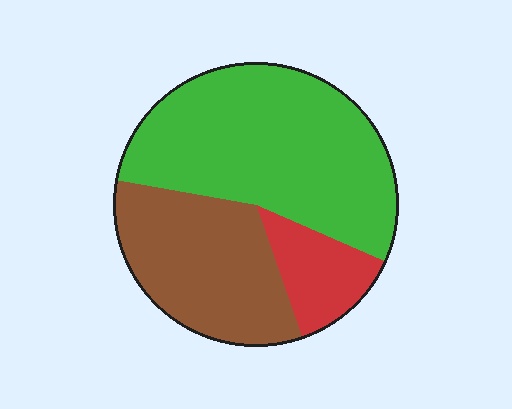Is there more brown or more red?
Brown.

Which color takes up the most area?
Green, at roughly 55%.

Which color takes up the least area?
Red, at roughly 15%.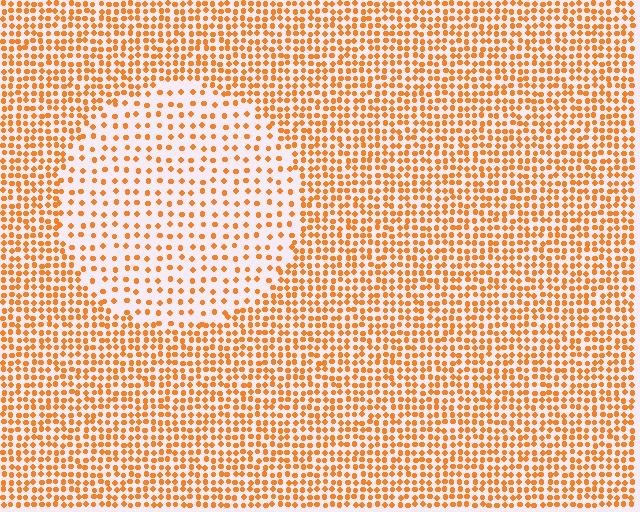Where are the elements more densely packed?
The elements are more densely packed outside the circle boundary.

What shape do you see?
I see a circle.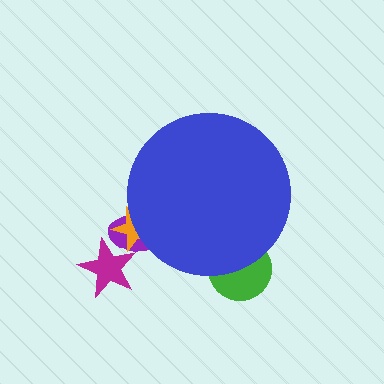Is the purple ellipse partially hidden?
Yes, the purple ellipse is partially hidden behind the blue circle.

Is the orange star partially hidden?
Yes, the orange star is partially hidden behind the blue circle.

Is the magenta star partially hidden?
No, the magenta star is fully visible.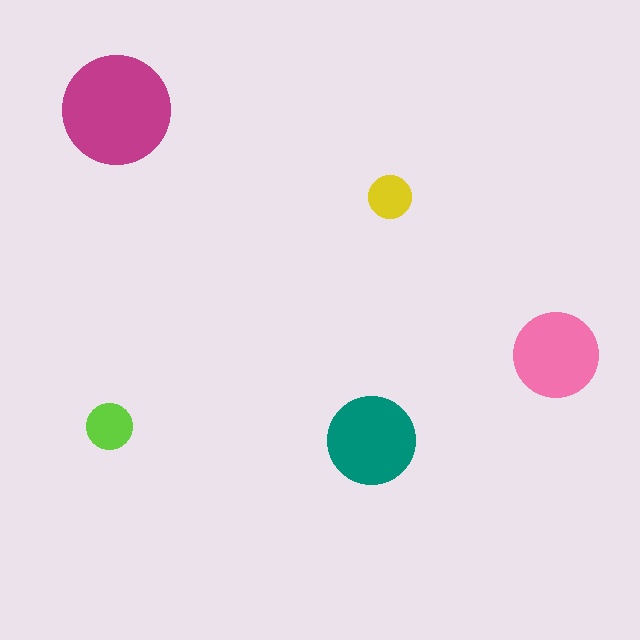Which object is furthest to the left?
The lime circle is leftmost.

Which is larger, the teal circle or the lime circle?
The teal one.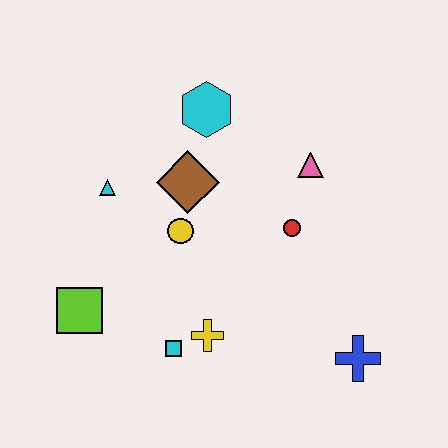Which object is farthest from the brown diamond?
The blue cross is farthest from the brown diamond.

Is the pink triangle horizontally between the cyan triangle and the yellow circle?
No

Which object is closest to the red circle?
The pink triangle is closest to the red circle.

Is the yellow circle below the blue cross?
No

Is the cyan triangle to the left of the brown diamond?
Yes